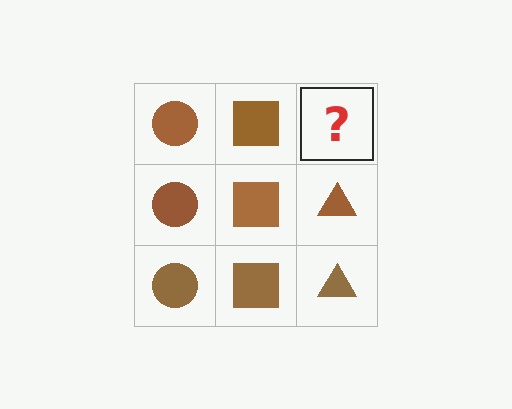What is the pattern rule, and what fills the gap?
The rule is that each column has a consistent shape. The gap should be filled with a brown triangle.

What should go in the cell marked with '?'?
The missing cell should contain a brown triangle.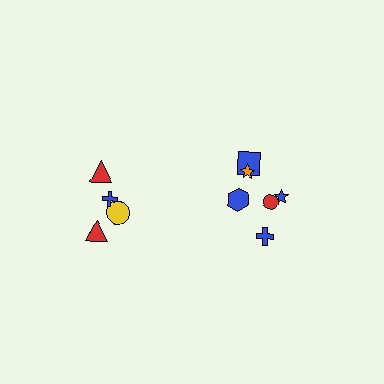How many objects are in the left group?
There are 4 objects.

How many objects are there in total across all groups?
There are 10 objects.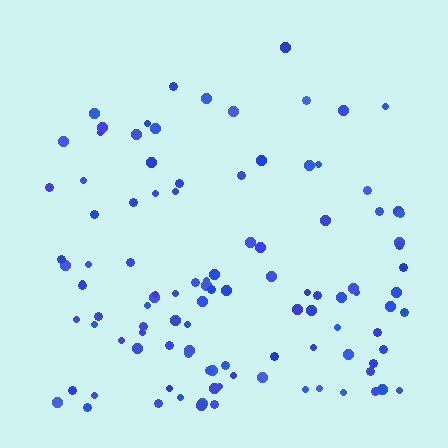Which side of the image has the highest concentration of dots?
The bottom.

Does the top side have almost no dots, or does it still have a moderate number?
Still a moderate number, just noticeably fewer than the bottom.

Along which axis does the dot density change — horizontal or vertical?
Vertical.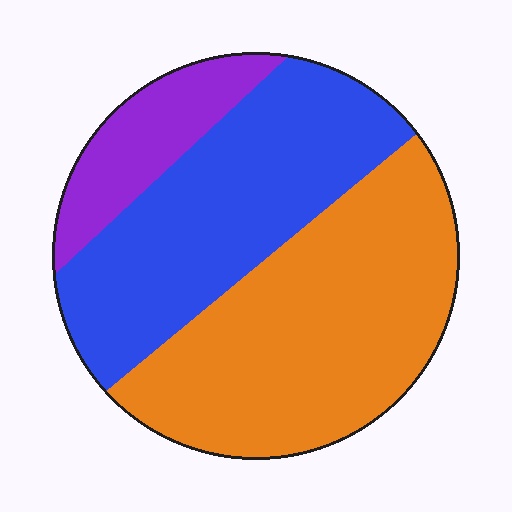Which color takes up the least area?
Purple, at roughly 15%.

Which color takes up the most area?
Orange, at roughly 45%.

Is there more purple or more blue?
Blue.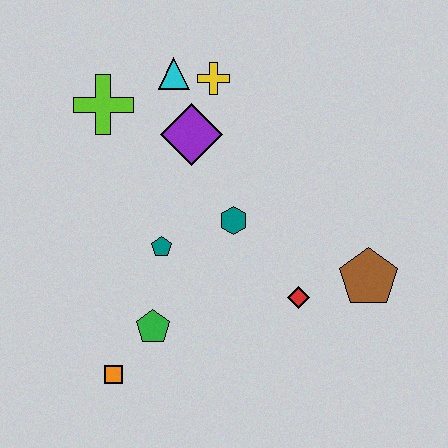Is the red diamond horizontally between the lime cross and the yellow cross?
No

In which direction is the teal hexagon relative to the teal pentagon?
The teal hexagon is to the right of the teal pentagon.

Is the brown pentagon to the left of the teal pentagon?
No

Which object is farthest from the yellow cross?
The orange square is farthest from the yellow cross.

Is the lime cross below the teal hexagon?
No